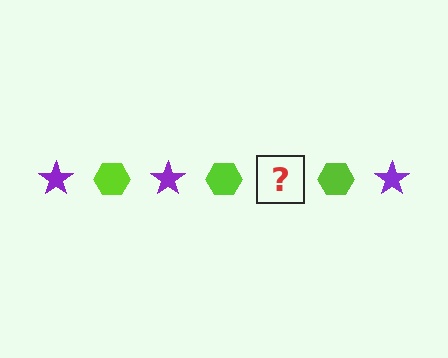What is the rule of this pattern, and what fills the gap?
The rule is that the pattern alternates between purple star and lime hexagon. The gap should be filled with a purple star.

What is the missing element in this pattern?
The missing element is a purple star.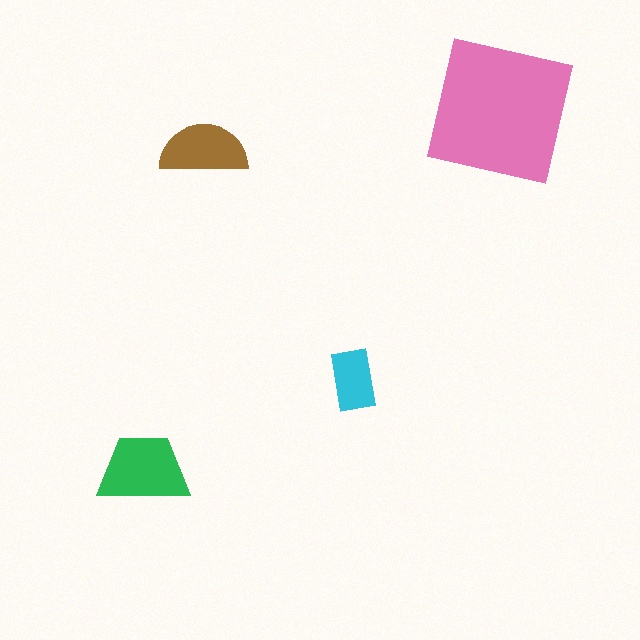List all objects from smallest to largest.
The cyan rectangle, the brown semicircle, the green trapezoid, the pink square.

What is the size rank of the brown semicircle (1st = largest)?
3rd.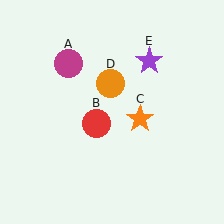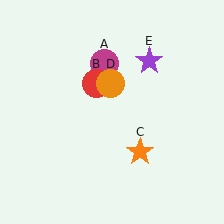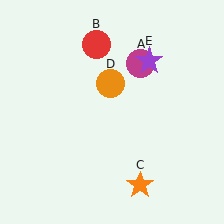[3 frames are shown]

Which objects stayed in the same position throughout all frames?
Orange circle (object D) and purple star (object E) remained stationary.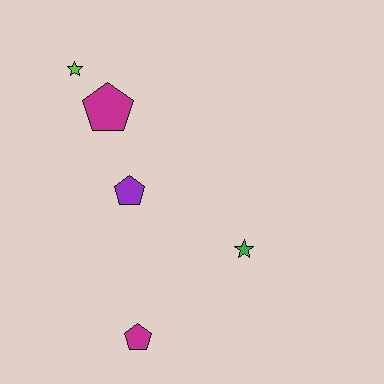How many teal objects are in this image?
There are no teal objects.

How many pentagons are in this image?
There are 3 pentagons.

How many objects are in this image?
There are 5 objects.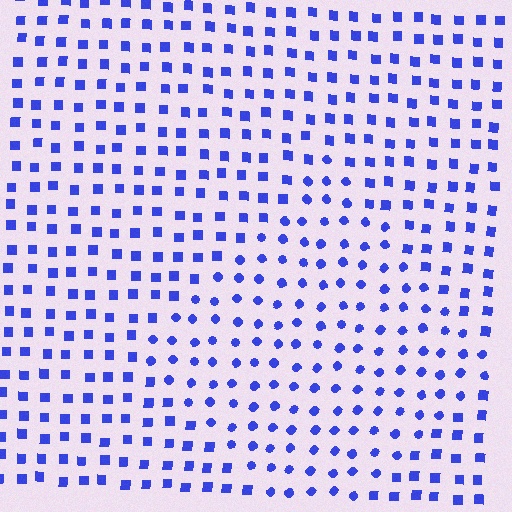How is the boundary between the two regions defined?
The boundary is defined by a change in element shape: circles inside vs. squares outside. All elements share the same color and spacing.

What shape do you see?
I see a diamond.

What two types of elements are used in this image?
The image uses circles inside the diamond region and squares outside it.